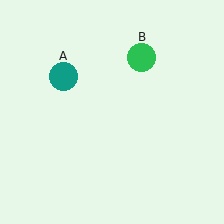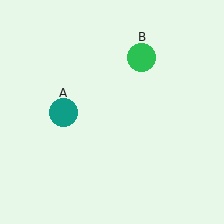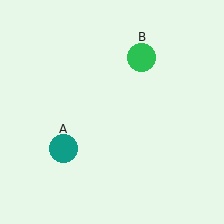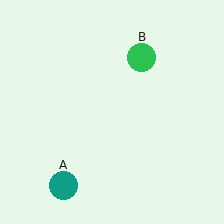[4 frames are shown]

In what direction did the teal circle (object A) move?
The teal circle (object A) moved down.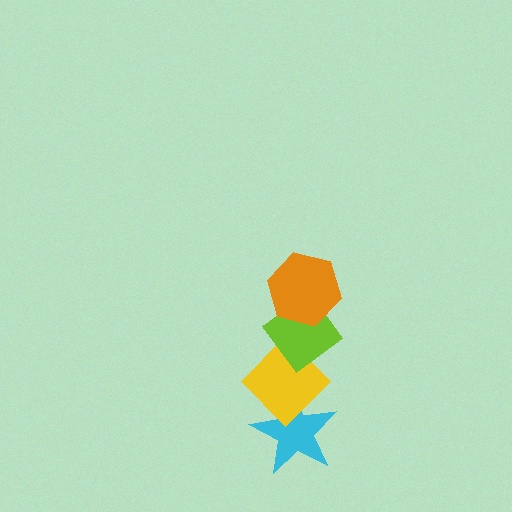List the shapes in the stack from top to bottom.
From top to bottom: the orange hexagon, the lime diamond, the yellow diamond, the cyan star.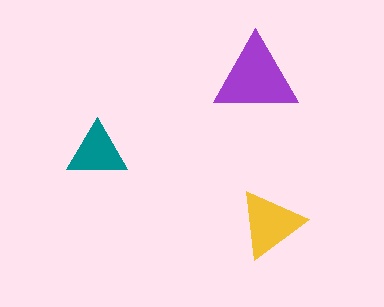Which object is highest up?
The purple triangle is topmost.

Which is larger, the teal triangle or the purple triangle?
The purple one.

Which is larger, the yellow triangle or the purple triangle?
The purple one.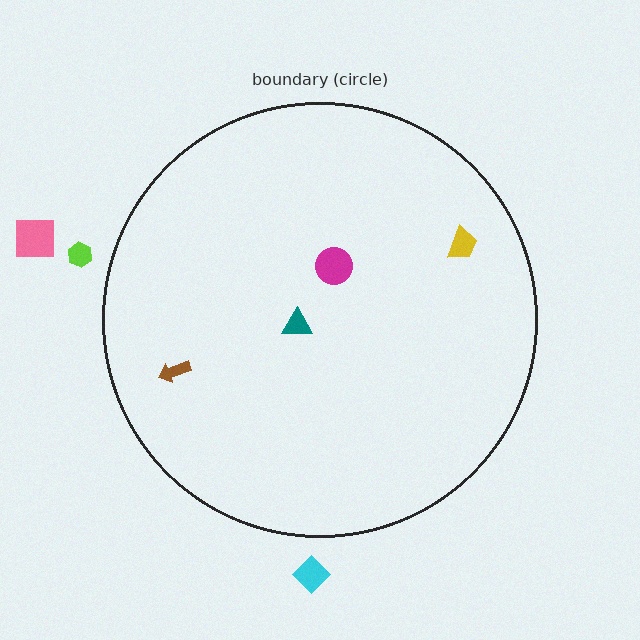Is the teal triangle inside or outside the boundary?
Inside.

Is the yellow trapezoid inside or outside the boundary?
Inside.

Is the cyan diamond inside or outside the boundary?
Outside.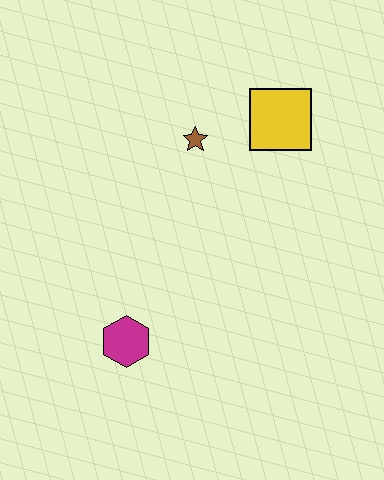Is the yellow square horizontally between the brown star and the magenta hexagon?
No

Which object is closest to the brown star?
The yellow square is closest to the brown star.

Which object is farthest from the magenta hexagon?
The yellow square is farthest from the magenta hexagon.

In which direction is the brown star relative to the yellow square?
The brown star is to the left of the yellow square.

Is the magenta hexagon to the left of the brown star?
Yes